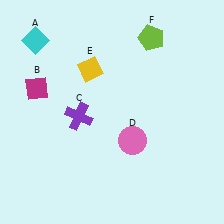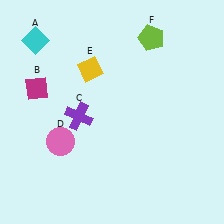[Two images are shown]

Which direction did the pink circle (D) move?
The pink circle (D) moved left.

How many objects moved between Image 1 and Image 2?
1 object moved between the two images.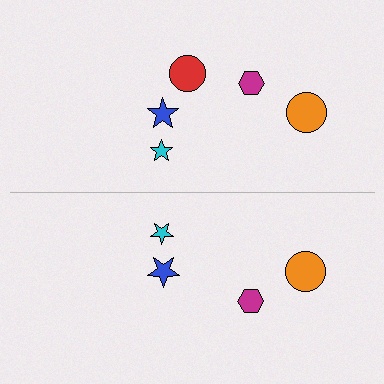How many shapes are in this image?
There are 9 shapes in this image.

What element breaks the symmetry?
A red circle is missing from the bottom side.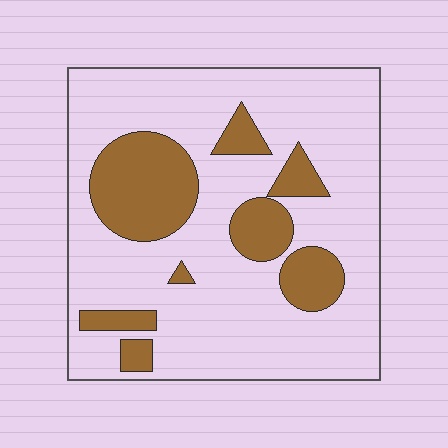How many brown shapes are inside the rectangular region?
8.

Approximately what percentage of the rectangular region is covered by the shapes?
Approximately 25%.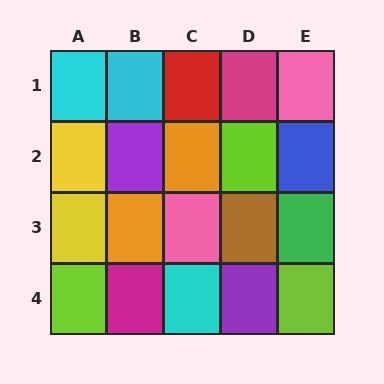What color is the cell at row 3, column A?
Yellow.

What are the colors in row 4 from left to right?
Lime, magenta, cyan, purple, lime.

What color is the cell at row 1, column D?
Magenta.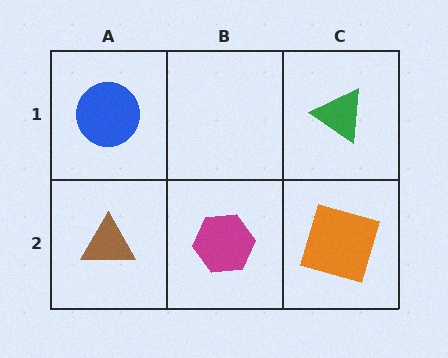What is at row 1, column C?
A green triangle.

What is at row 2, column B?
A magenta hexagon.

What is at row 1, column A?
A blue circle.